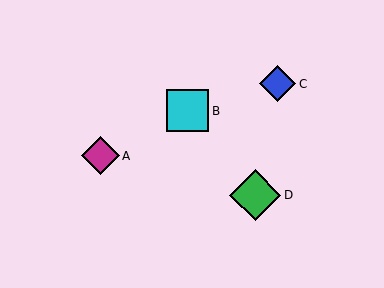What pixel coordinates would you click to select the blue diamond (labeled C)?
Click at (278, 84) to select the blue diamond C.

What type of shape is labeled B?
Shape B is a cyan square.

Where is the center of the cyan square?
The center of the cyan square is at (188, 111).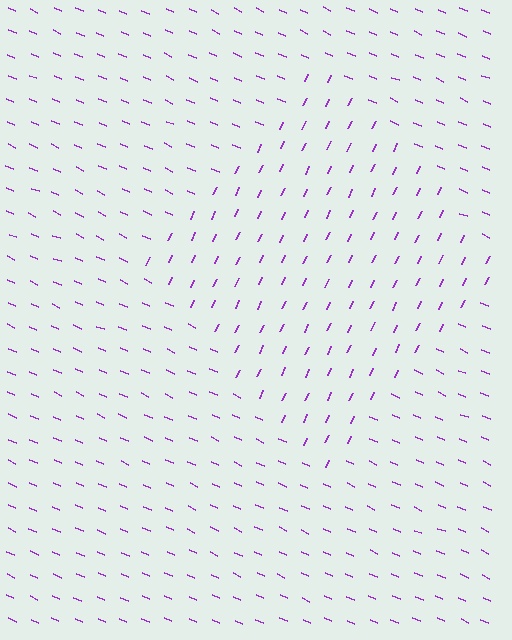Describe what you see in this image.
The image is filled with small purple line segments. A diamond region in the image has lines oriented differently from the surrounding lines, creating a visible texture boundary.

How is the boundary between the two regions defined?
The boundary is defined purely by a change in line orientation (approximately 89 degrees difference). All lines are the same color and thickness.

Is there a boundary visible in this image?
Yes, there is a texture boundary formed by a change in line orientation.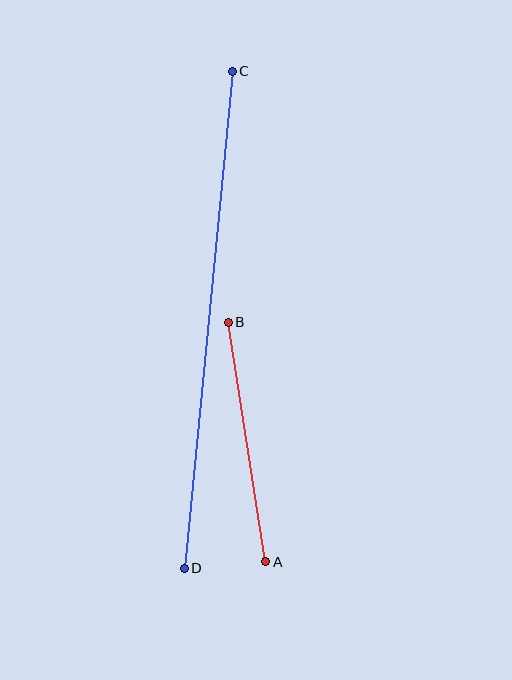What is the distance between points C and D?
The distance is approximately 499 pixels.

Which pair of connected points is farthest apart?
Points C and D are farthest apart.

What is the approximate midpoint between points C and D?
The midpoint is at approximately (208, 320) pixels.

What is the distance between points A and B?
The distance is approximately 242 pixels.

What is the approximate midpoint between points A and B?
The midpoint is at approximately (247, 442) pixels.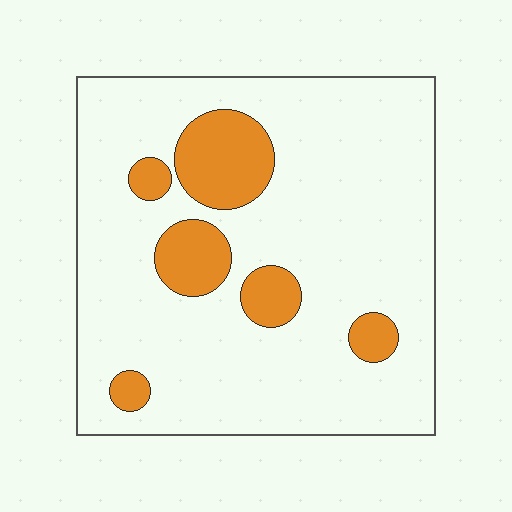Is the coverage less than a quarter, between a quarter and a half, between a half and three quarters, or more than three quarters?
Less than a quarter.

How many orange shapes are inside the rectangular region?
6.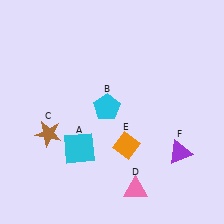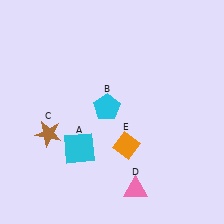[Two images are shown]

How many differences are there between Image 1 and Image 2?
There is 1 difference between the two images.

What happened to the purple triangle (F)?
The purple triangle (F) was removed in Image 2. It was in the bottom-right area of Image 1.